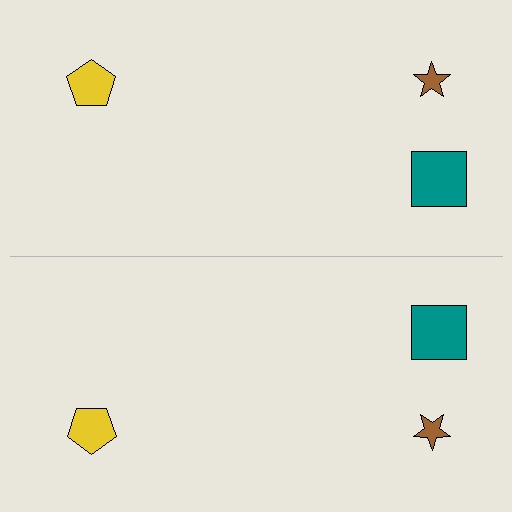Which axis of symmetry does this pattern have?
The pattern has a horizontal axis of symmetry running through the center of the image.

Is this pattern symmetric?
Yes, this pattern has bilateral (reflection) symmetry.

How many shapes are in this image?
There are 6 shapes in this image.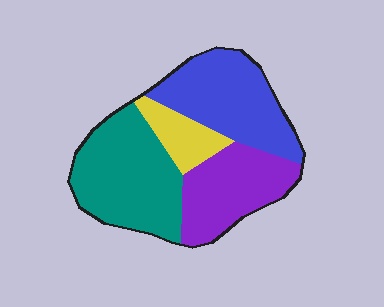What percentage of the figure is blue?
Blue covers about 30% of the figure.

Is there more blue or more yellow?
Blue.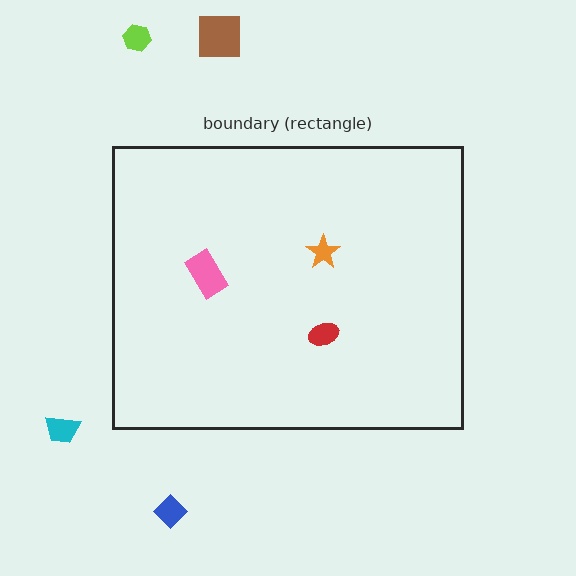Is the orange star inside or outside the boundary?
Inside.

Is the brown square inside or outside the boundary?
Outside.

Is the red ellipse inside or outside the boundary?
Inside.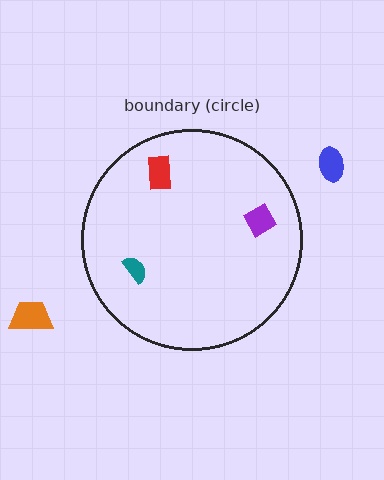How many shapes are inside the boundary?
3 inside, 2 outside.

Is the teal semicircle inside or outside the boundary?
Inside.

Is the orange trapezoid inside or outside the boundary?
Outside.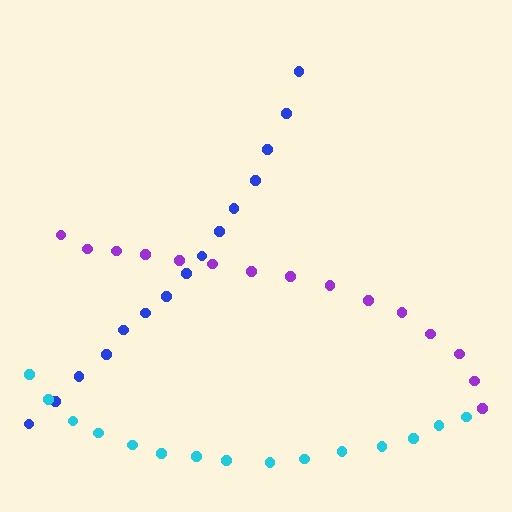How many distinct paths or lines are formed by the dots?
There are 3 distinct paths.